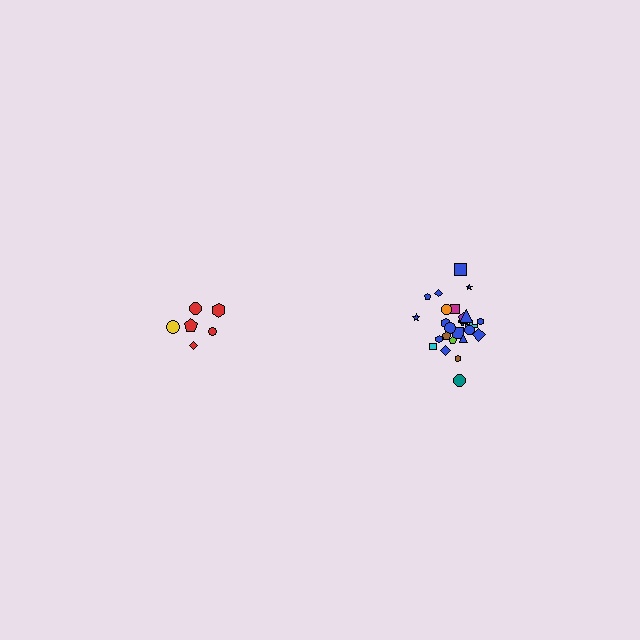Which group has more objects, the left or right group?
The right group.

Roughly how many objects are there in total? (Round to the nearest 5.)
Roughly 30 objects in total.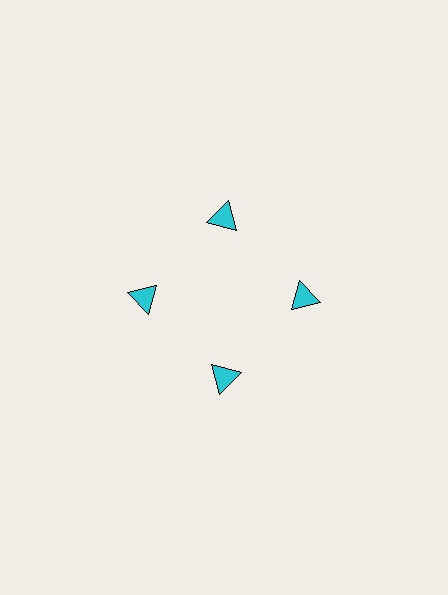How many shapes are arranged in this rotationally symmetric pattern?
There are 4 shapes, arranged in 4 groups of 1.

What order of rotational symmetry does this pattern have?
This pattern has 4-fold rotational symmetry.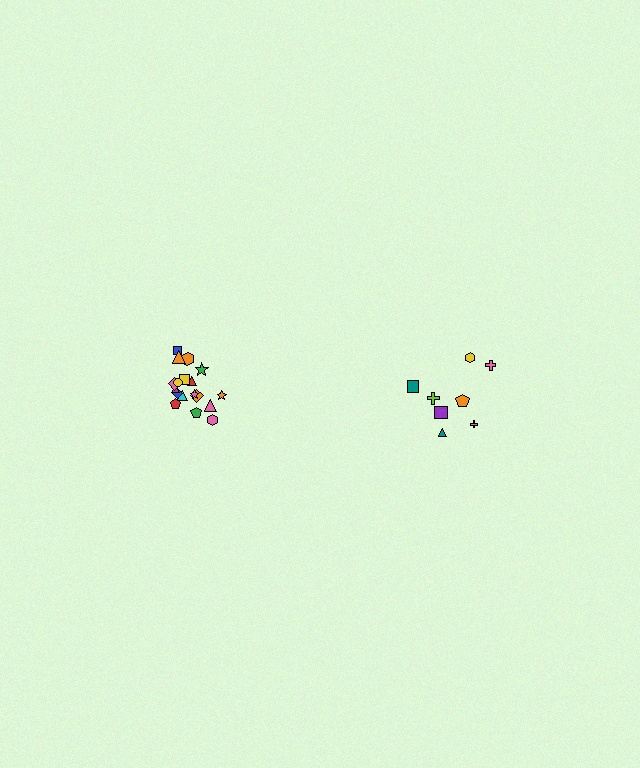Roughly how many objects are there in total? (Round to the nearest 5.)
Roughly 25 objects in total.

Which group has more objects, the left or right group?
The left group.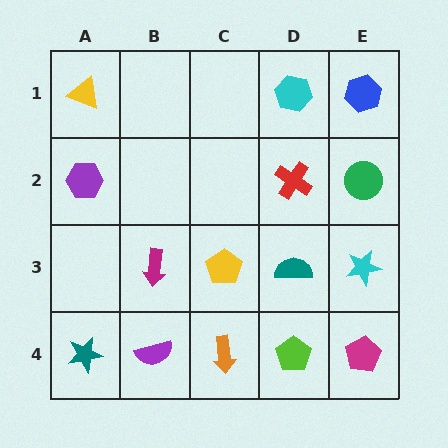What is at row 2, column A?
A purple hexagon.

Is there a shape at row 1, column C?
No, that cell is empty.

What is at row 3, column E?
A cyan star.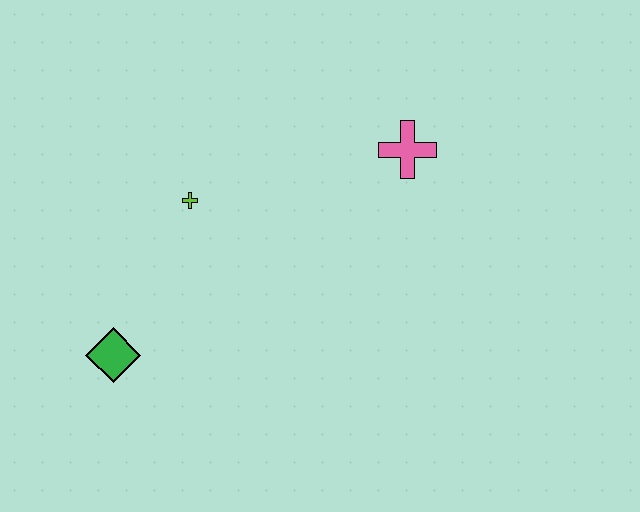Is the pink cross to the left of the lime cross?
No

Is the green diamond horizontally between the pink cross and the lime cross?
No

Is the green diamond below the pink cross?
Yes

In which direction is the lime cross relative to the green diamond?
The lime cross is above the green diamond.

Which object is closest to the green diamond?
The lime cross is closest to the green diamond.